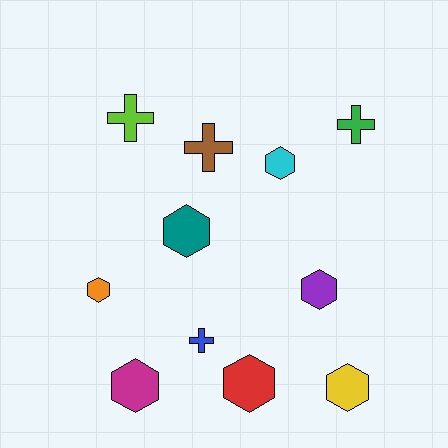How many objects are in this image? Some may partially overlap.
There are 11 objects.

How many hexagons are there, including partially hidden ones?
There are 7 hexagons.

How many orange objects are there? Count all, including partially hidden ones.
There is 1 orange object.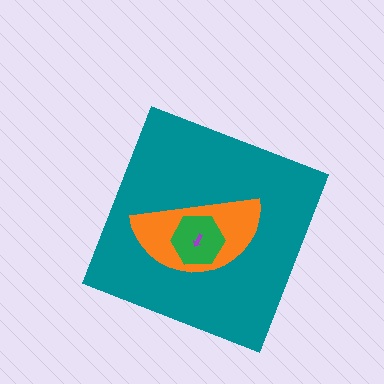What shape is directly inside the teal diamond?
The orange semicircle.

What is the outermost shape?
The teal diamond.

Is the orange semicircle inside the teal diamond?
Yes.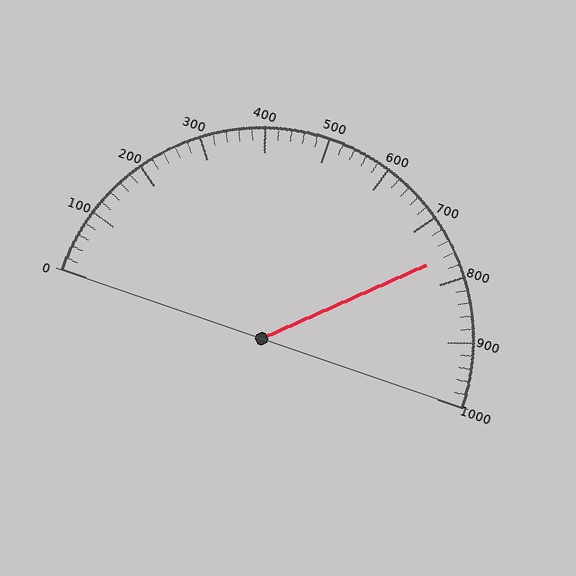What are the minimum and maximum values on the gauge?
The gauge ranges from 0 to 1000.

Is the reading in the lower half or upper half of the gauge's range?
The reading is in the upper half of the range (0 to 1000).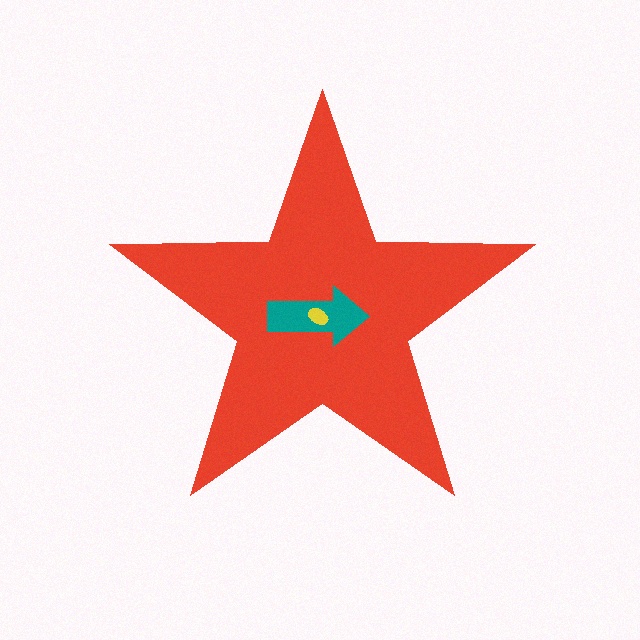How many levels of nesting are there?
3.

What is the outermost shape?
The red star.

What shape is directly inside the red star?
The teal arrow.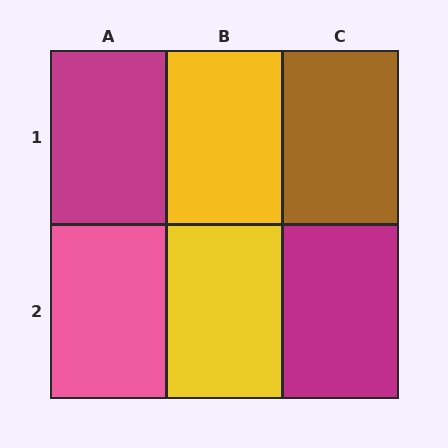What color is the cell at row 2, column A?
Pink.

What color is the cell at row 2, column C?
Magenta.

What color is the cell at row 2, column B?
Yellow.